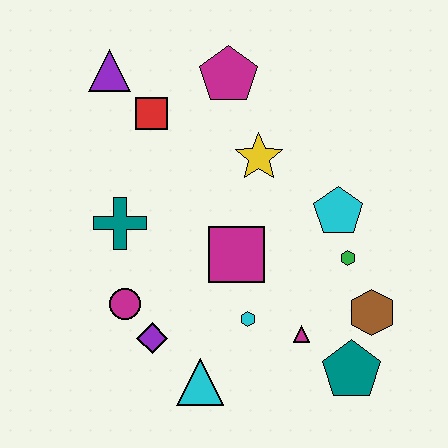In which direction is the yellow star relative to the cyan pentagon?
The yellow star is to the left of the cyan pentagon.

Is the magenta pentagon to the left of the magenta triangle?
Yes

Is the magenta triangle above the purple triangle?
No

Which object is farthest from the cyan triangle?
The purple triangle is farthest from the cyan triangle.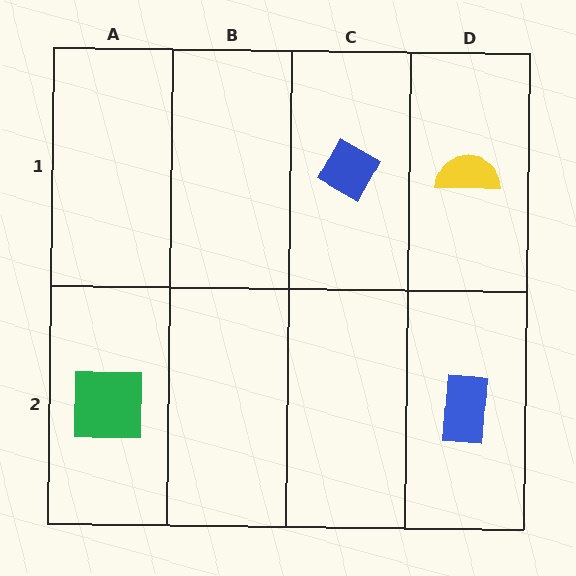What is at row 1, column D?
A yellow semicircle.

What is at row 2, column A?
A green square.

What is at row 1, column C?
A blue diamond.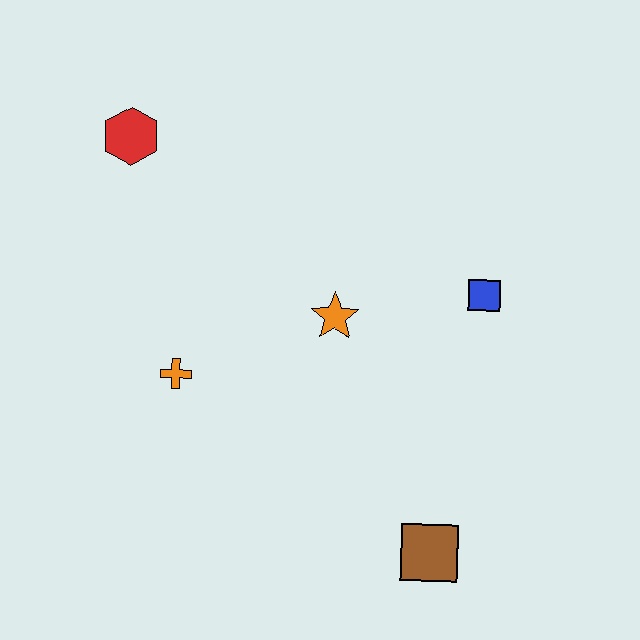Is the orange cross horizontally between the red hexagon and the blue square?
Yes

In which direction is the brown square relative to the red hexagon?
The brown square is below the red hexagon.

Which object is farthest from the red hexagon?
The brown square is farthest from the red hexagon.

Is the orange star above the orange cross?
Yes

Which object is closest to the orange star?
The blue square is closest to the orange star.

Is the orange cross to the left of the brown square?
Yes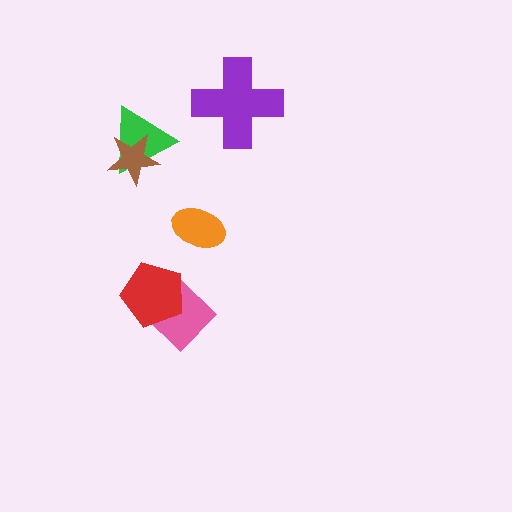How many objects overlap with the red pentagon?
1 object overlaps with the red pentagon.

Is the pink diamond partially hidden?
Yes, it is partially covered by another shape.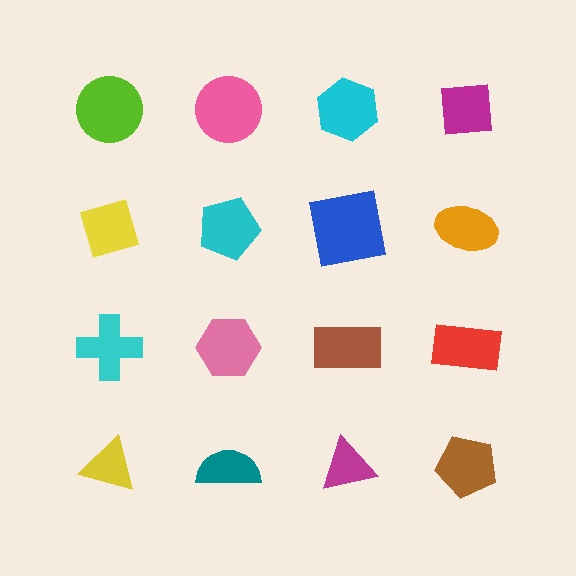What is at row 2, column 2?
A cyan pentagon.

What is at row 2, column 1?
A yellow diamond.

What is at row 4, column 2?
A teal semicircle.